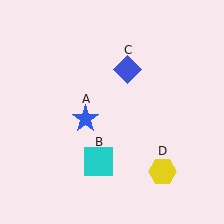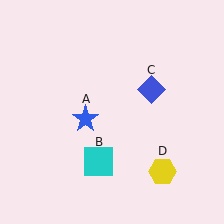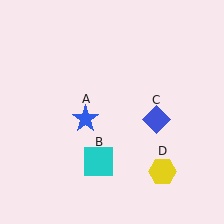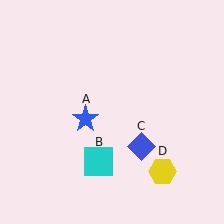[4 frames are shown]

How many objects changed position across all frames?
1 object changed position: blue diamond (object C).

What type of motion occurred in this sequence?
The blue diamond (object C) rotated clockwise around the center of the scene.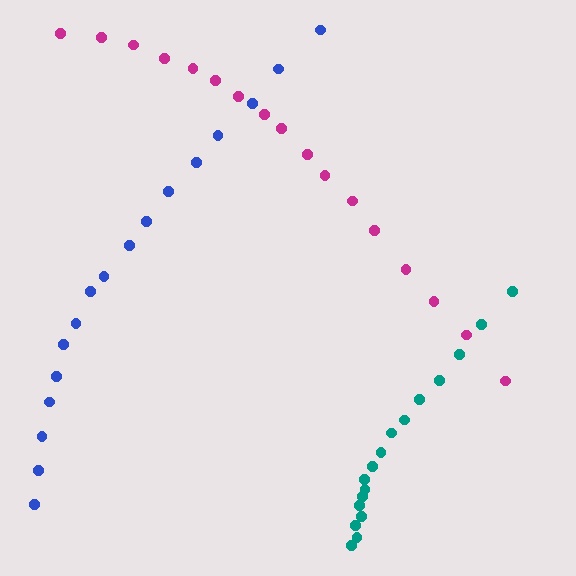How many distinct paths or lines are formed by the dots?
There are 3 distinct paths.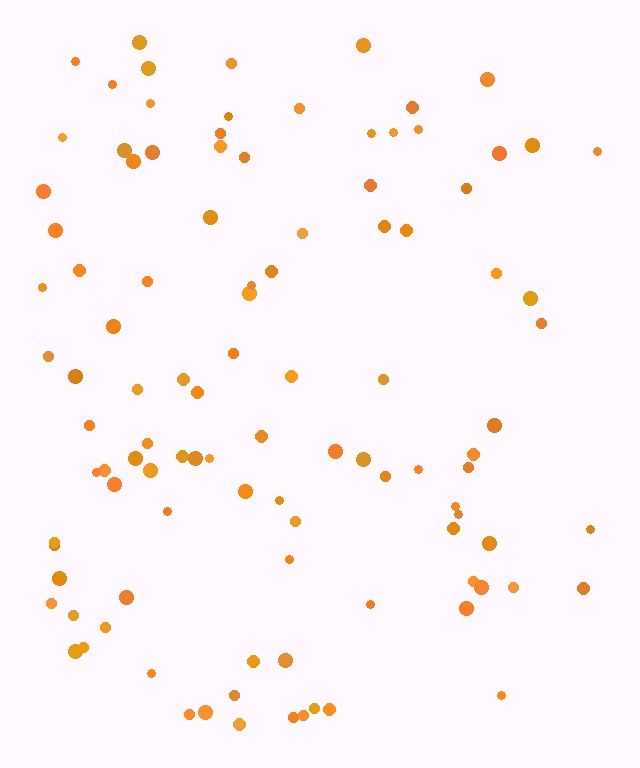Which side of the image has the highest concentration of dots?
The left.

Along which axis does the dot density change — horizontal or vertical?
Horizontal.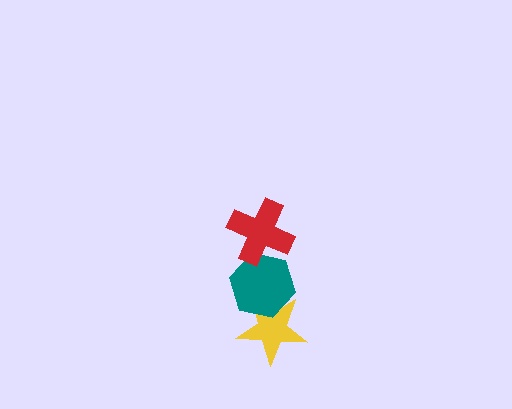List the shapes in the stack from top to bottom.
From top to bottom: the red cross, the teal hexagon, the yellow star.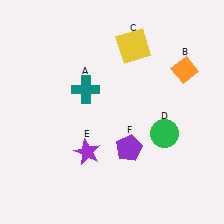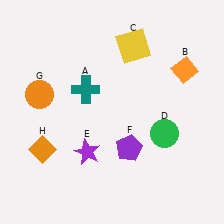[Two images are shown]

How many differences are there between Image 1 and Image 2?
There are 2 differences between the two images.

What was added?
An orange circle (G), an orange diamond (H) were added in Image 2.